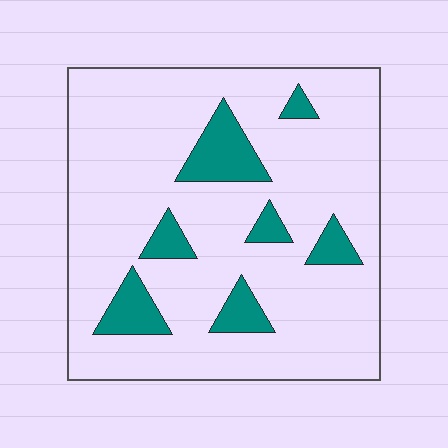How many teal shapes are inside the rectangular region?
7.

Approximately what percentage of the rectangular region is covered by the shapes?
Approximately 15%.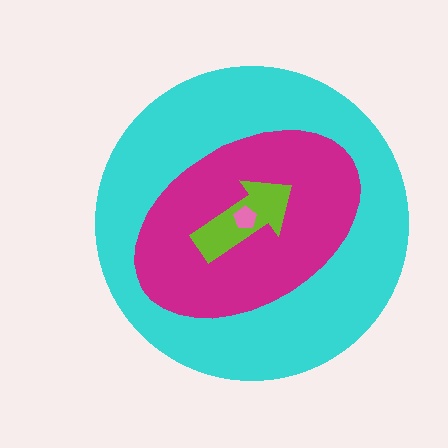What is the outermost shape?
The cyan circle.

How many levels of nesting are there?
4.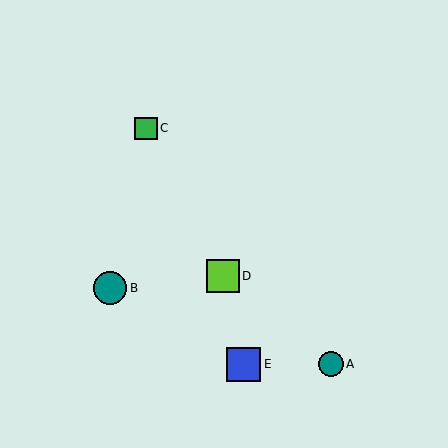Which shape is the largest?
The blue square (labeled E) is the largest.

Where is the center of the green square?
The center of the green square is at (146, 128).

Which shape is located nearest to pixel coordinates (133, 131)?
The green square (labeled C) at (146, 128) is nearest to that location.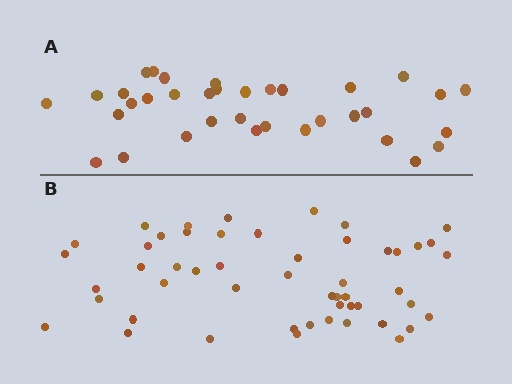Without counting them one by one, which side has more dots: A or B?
Region B (the bottom region) has more dots.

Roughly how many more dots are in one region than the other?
Region B has approximately 15 more dots than region A.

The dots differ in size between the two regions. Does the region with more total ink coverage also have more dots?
No. Region A has more total ink coverage because its dots are larger, but region B actually contains more individual dots. Total area can be misleading — the number of items is what matters here.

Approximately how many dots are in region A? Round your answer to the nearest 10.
About 40 dots. (The exact count is 35, which rounds to 40.)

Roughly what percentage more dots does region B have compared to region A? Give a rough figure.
About 45% more.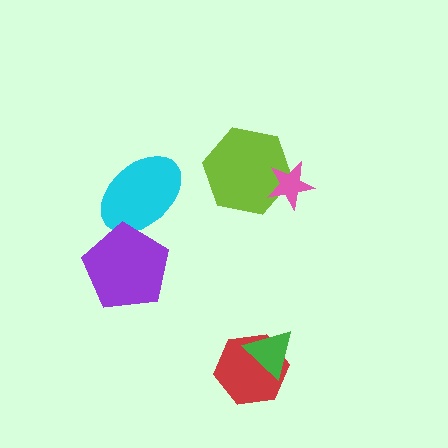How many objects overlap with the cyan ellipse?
1 object overlaps with the cyan ellipse.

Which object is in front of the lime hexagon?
The pink star is in front of the lime hexagon.